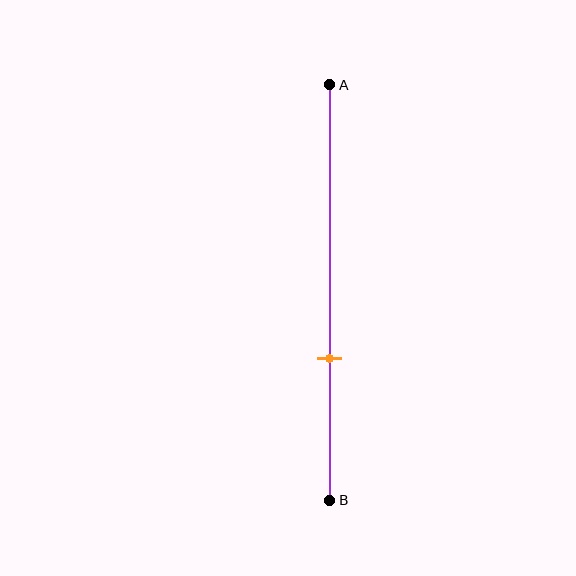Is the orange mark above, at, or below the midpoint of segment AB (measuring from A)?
The orange mark is below the midpoint of segment AB.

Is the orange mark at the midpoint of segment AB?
No, the mark is at about 65% from A, not at the 50% midpoint.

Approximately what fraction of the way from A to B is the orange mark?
The orange mark is approximately 65% of the way from A to B.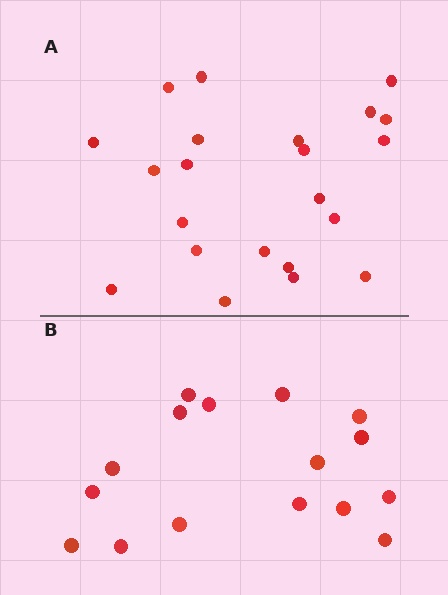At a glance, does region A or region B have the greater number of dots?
Region A (the top region) has more dots.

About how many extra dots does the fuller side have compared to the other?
Region A has about 6 more dots than region B.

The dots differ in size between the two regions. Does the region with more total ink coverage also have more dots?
No. Region B has more total ink coverage because its dots are larger, but region A actually contains more individual dots. Total area can be misleading — the number of items is what matters here.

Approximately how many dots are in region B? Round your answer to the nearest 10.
About 20 dots. (The exact count is 16, which rounds to 20.)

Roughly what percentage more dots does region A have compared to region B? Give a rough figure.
About 40% more.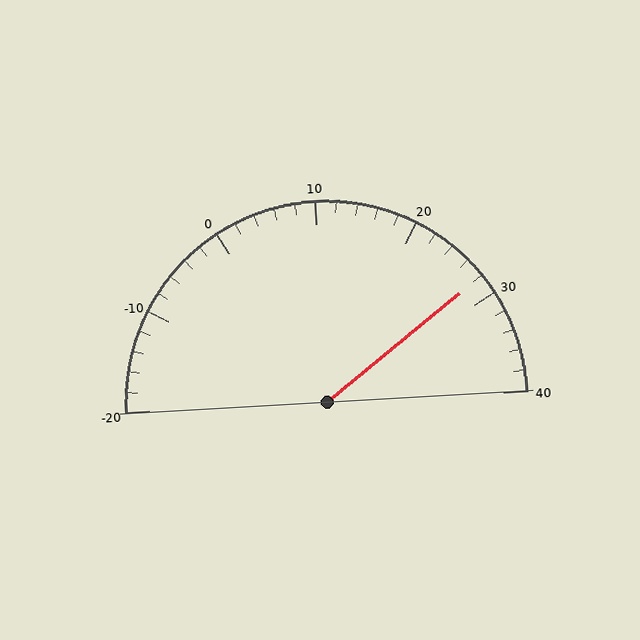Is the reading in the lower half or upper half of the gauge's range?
The reading is in the upper half of the range (-20 to 40).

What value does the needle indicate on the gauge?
The needle indicates approximately 28.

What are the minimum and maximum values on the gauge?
The gauge ranges from -20 to 40.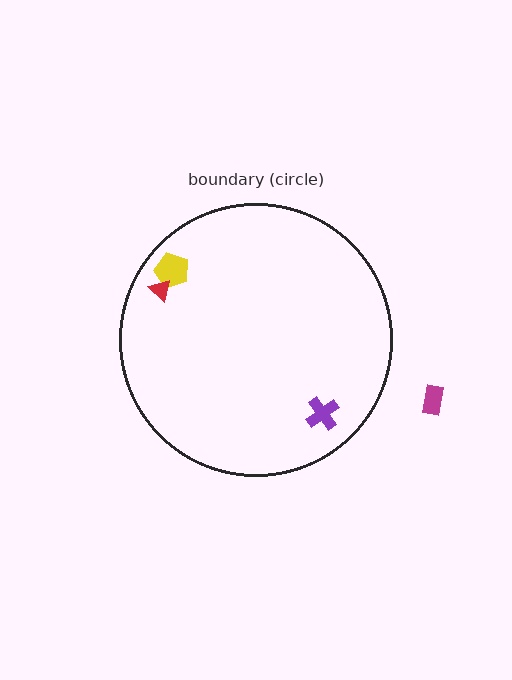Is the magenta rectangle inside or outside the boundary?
Outside.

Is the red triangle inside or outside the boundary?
Inside.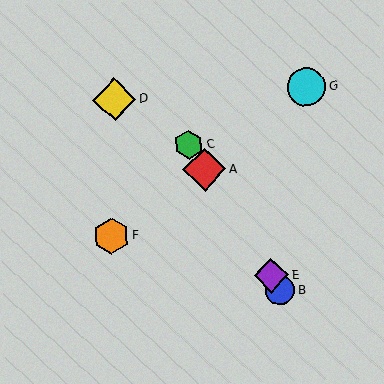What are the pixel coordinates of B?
Object B is at (280, 290).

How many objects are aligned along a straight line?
4 objects (A, B, C, E) are aligned along a straight line.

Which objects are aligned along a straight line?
Objects A, B, C, E are aligned along a straight line.